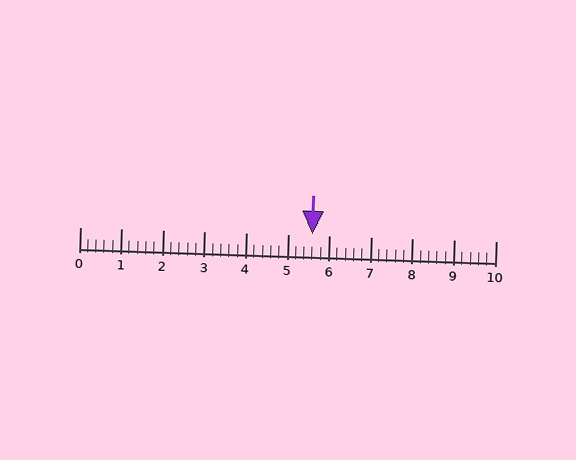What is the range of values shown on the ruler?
The ruler shows values from 0 to 10.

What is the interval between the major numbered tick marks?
The major tick marks are spaced 1 units apart.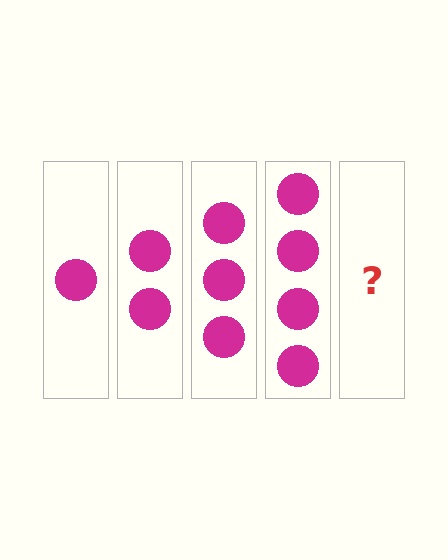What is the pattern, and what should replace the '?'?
The pattern is that each step adds one more circle. The '?' should be 5 circles.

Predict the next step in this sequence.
The next step is 5 circles.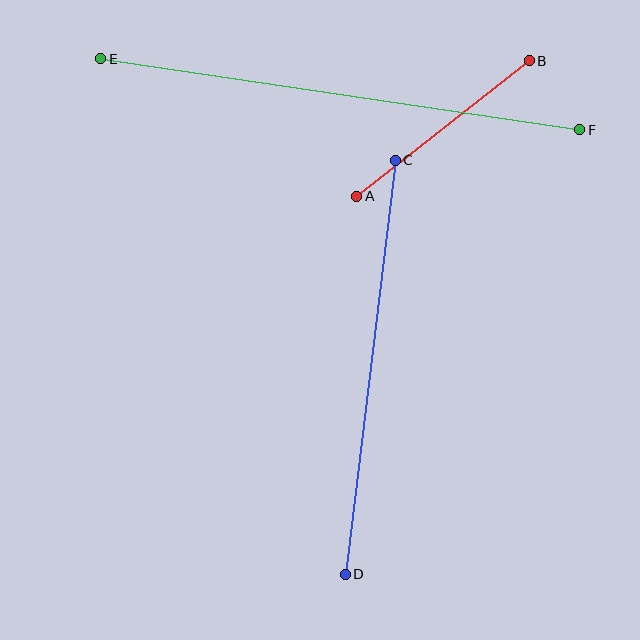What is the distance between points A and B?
The distance is approximately 219 pixels.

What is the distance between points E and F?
The distance is approximately 484 pixels.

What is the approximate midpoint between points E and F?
The midpoint is at approximately (340, 94) pixels.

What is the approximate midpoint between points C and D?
The midpoint is at approximately (370, 367) pixels.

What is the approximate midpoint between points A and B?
The midpoint is at approximately (443, 129) pixels.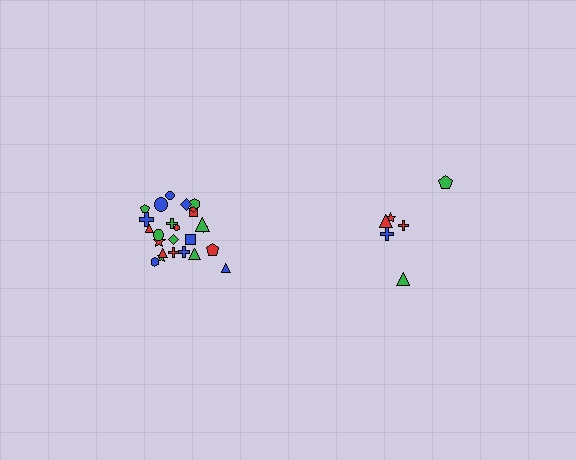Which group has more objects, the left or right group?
The left group.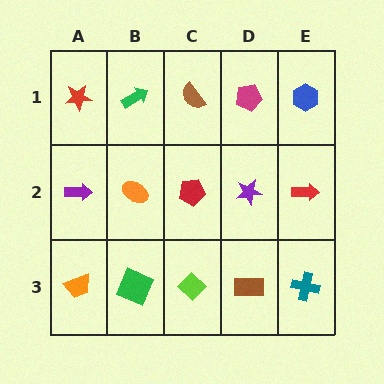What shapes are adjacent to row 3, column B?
An orange ellipse (row 2, column B), an orange trapezoid (row 3, column A), a lime diamond (row 3, column C).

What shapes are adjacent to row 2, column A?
A red star (row 1, column A), an orange trapezoid (row 3, column A), an orange ellipse (row 2, column B).